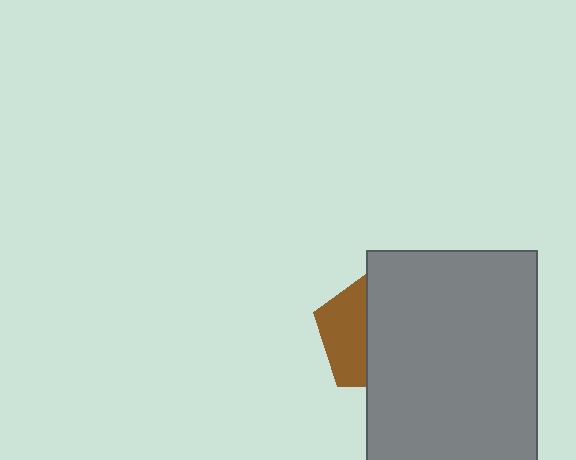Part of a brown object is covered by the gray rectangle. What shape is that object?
It is a pentagon.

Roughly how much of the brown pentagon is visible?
A small part of it is visible (roughly 38%).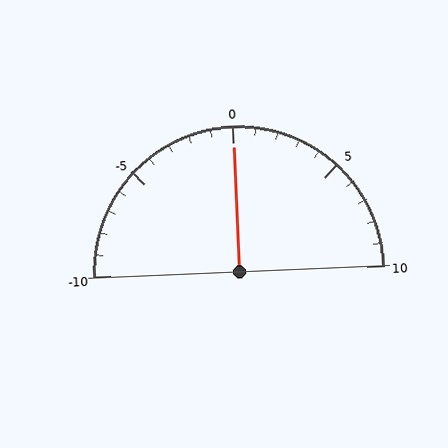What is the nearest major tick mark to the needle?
The nearest major tick mark is 0.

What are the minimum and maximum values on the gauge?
The gauge ranges from -10 to 10.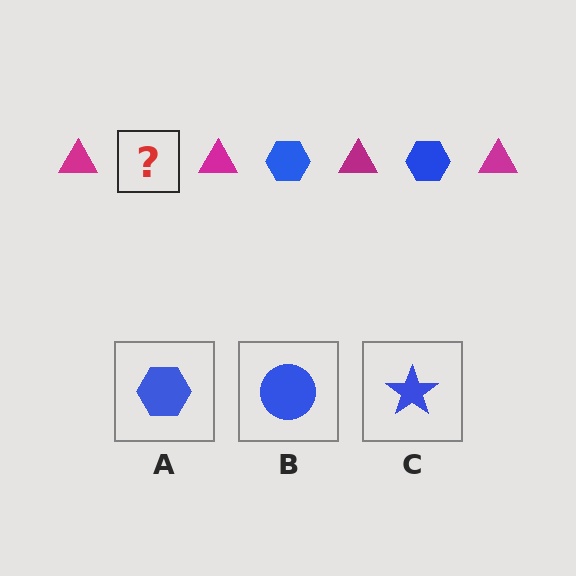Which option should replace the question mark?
Option A.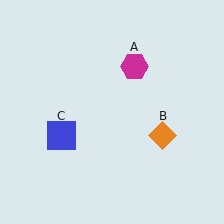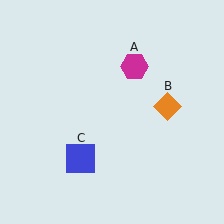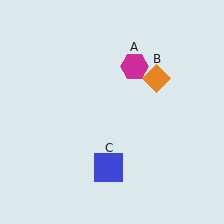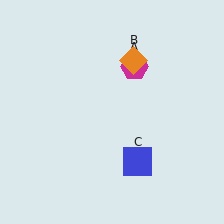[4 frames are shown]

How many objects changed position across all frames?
2 objects changed position: orange diamond (object B), blue square (object C).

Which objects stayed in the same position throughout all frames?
Magenta hexagon (object A) remained stationary.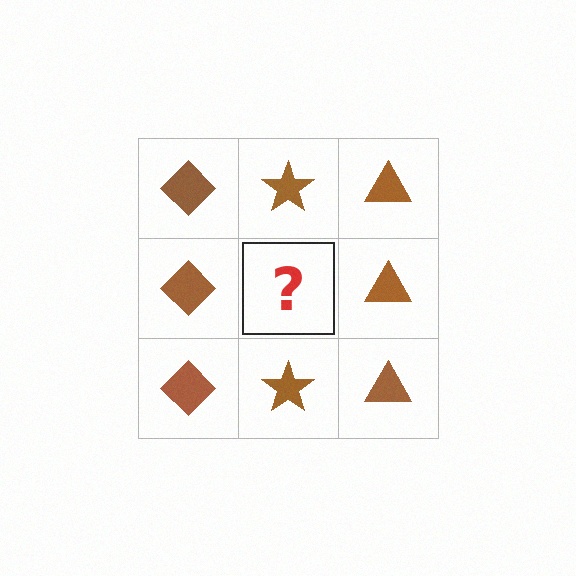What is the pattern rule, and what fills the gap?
The rule is that each column has a consistent shape. The gap should be filled with a brown star.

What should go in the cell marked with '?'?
The missing cell should contain a brown star.